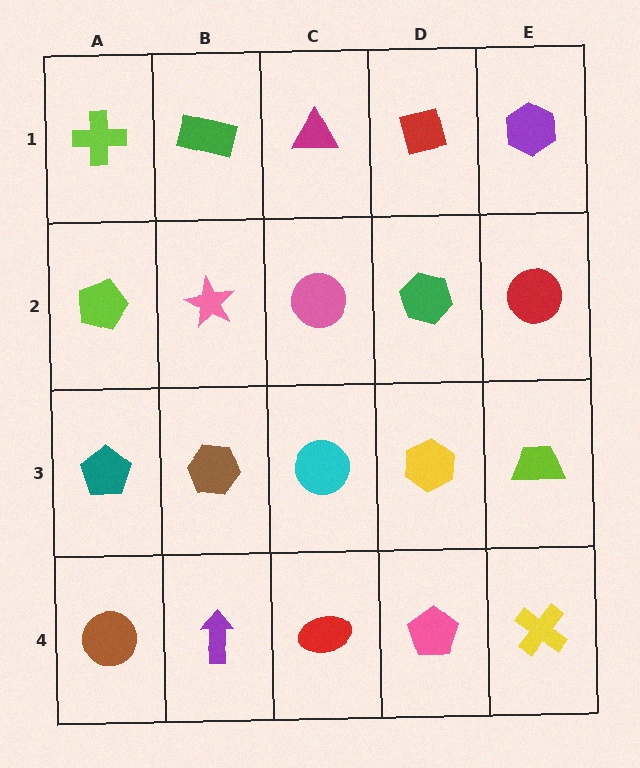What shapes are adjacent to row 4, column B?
A brown hexagon (row 3, column B), a brown circle (row 4, column A), a red ellipse (row 4, column C).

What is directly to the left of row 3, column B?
A teal pentagon.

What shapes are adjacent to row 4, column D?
A yellow hexagon (row 3, column D), a red ellipse (row 4, column C), a yellow cross (row 4, column E).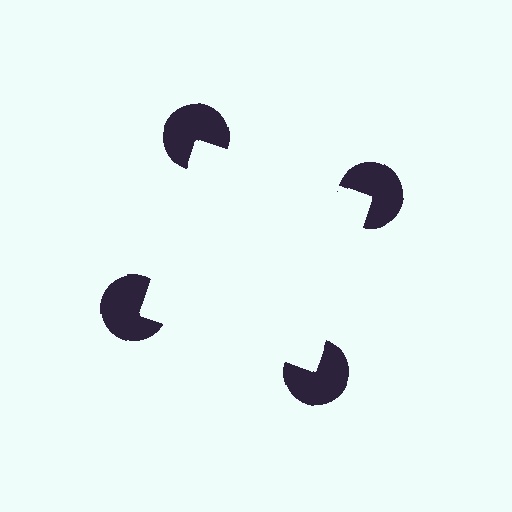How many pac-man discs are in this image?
There are 4 — one at each vertex of the illusory square.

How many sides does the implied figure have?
4 sides.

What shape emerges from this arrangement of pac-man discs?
An illusory square — its edges are inferred from the aligned wedge cuts in the pac-man discs, not physically drawn.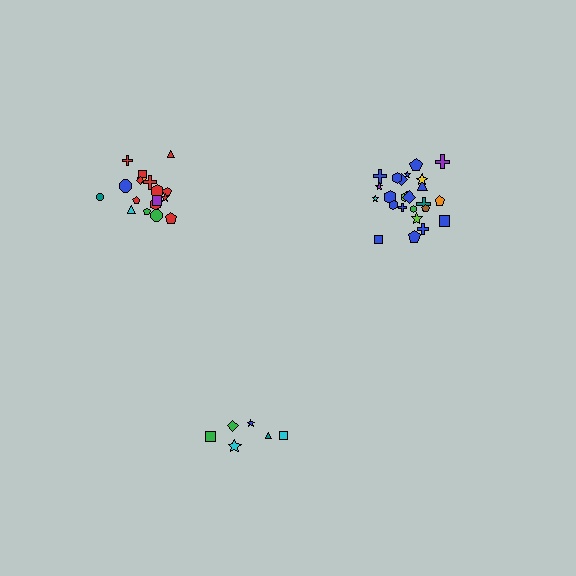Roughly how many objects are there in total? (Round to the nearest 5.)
Roughly 50 objects in total.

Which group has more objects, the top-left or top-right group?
The top-right group.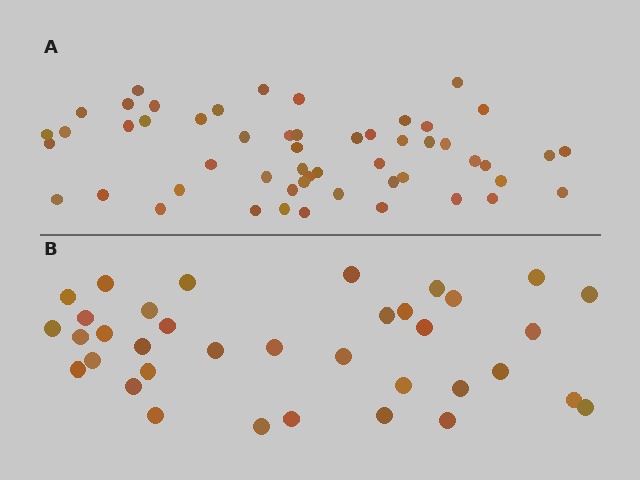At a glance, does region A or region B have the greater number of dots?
Region A (the top region) has more dots.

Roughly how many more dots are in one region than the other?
Region A has approximately 15 more dots than region B.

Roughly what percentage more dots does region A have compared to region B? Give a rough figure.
About 45% more.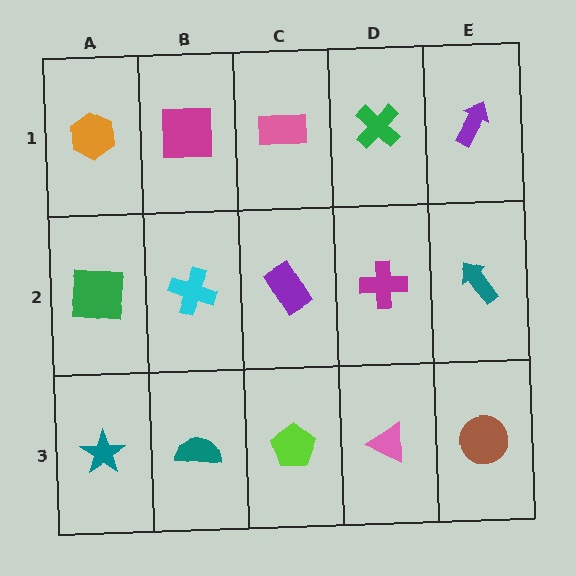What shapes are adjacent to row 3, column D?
A magenta cross (row 2, column D), a lime pentagon (row 3, column C), a brown circle (row 3, column E).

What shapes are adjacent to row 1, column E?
A teal arrow (row 2, column E), a green cross (row 1, column D).